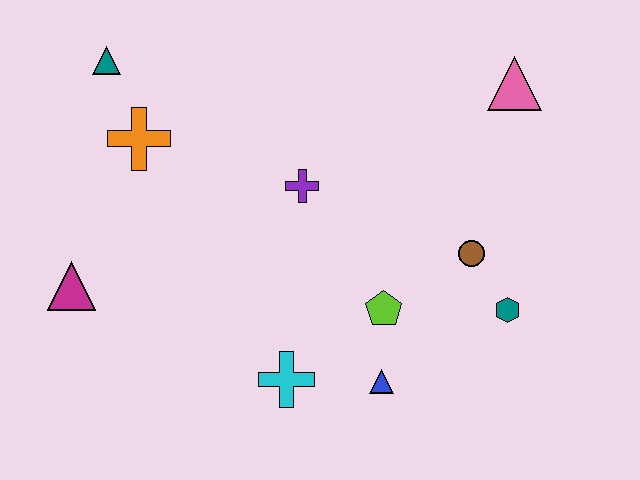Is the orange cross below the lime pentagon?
No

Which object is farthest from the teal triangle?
The teal hexagon is farthest from the teal triangle.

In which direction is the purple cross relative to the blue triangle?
The purple cross is above the blue triangle.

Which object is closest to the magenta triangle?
The orange cross is closest to the magenta triangle.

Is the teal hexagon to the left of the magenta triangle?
No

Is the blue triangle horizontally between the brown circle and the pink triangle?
No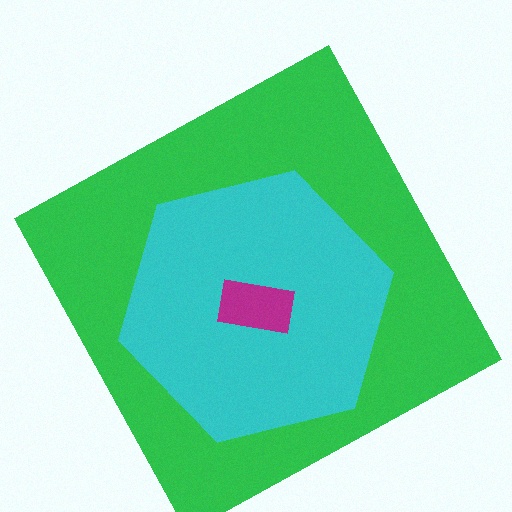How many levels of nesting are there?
3.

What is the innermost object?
The magenta rectangle.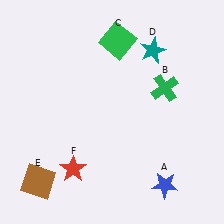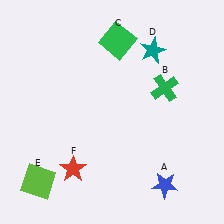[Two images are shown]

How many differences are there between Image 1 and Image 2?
There is 1 difference between the two images.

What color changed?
The square (E) changed from brown in Image 1 to lime in Image 2.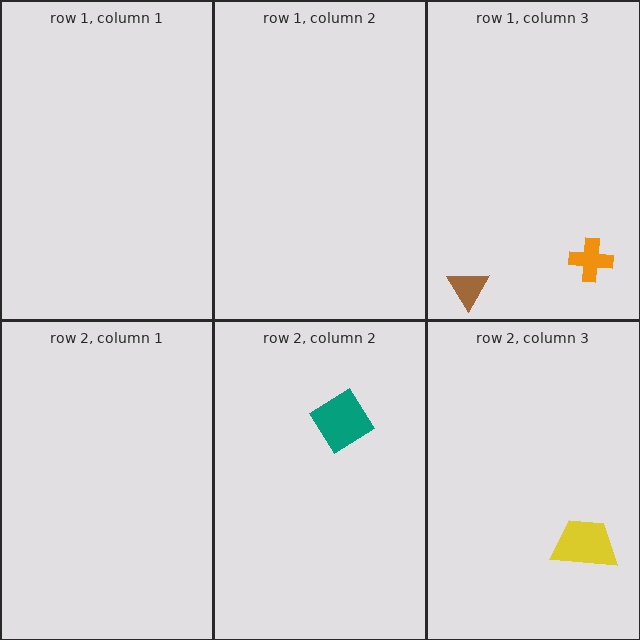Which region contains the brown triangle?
The row 1, column 3 region.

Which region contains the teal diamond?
The row 2, column 2 region.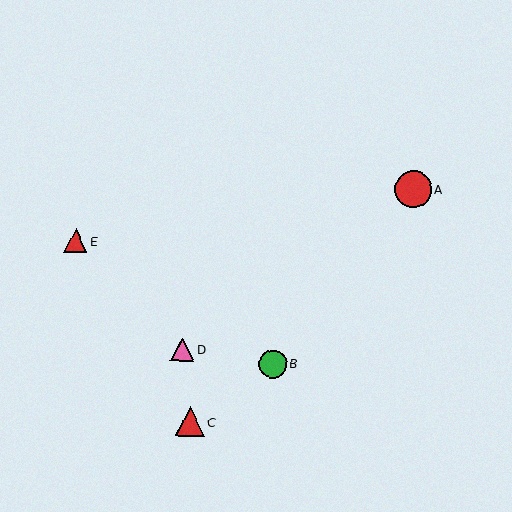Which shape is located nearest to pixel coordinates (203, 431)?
The red triangle (labeled C) at (190, 422) is nearest to that location.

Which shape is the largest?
The red circle (labeled A) is the largest.